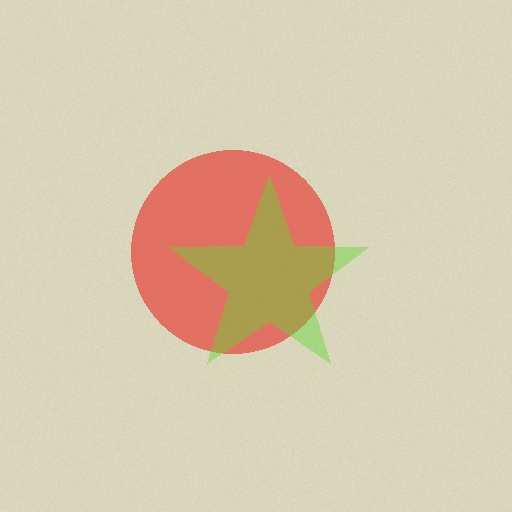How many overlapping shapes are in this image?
There are 2 overlapping shapes in the image.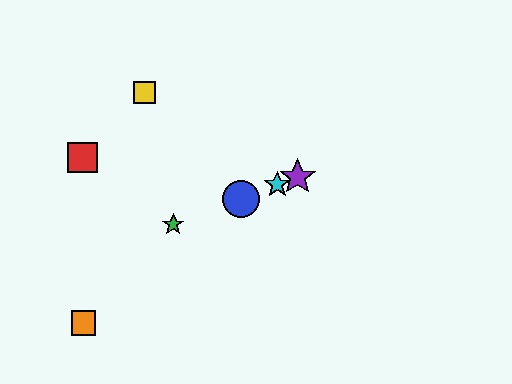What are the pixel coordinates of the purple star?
The purple star is at (298, 177).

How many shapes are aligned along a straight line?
4 shapes (the blue circle, the green star, the purple star, the cyan star) are aligned along a straight line.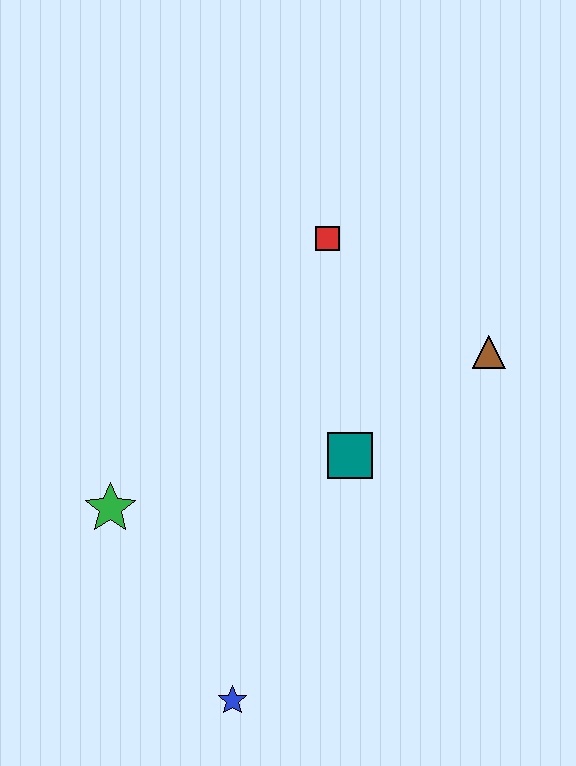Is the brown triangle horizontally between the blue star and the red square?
No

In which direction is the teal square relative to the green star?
The teal square is to the right of the green star.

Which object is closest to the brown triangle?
The teal square is closest to the brown triangle.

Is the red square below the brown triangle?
No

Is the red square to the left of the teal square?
Yes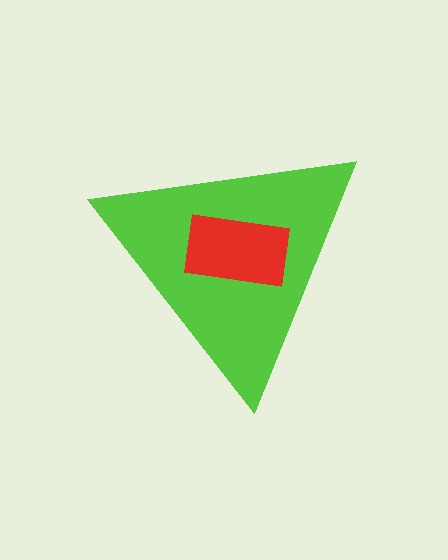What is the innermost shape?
The red rectangle.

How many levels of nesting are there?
2.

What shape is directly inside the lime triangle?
The red rectangle.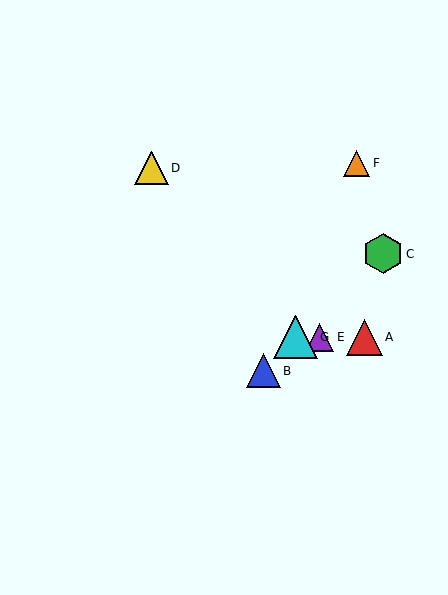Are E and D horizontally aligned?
No, E is at y≈337 and D is at y≈168.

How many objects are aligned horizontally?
3 objects (A, E, G) are aligned horizontally.